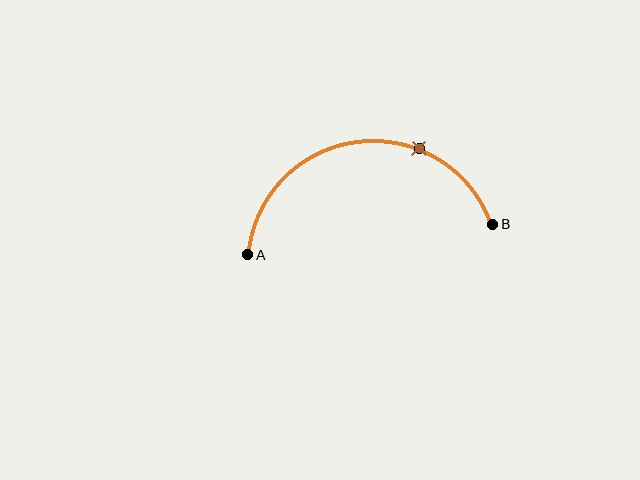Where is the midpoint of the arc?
The arc midpoint is the point on the curve farthest from the straight line joining A and B. It sits above that line.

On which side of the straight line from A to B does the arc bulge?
The arc bulges above the straight line connecting A and B.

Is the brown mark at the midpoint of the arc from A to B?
No. The brown mark lies on the arc but is closer to endpoint B. The arc midpoint would be at the point on the curve equidistant along the arc from both A and B.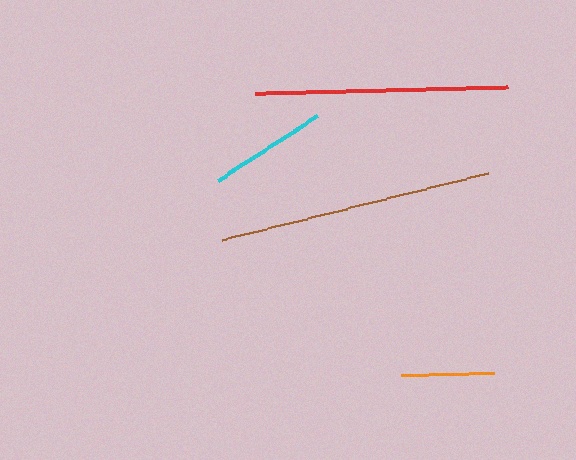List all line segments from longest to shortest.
From longest to shortest: brown, red, cyan, orange.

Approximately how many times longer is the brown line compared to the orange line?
The brown line is approximately 2.9 times the length of the orange line.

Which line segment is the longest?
The brown line is the longest at approximately 274 pixels.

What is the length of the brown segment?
The brown segment is approximately 274 pixels long.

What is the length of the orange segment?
The orange segment is approximately 93 pixels long.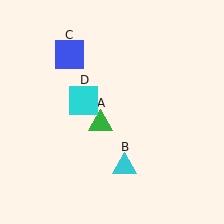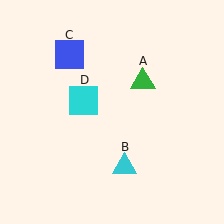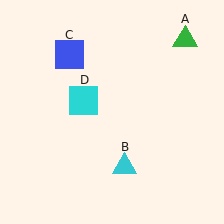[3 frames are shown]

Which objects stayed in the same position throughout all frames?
Cyan triangle (object B) and blue square (object C) and cyan square (object D) remained stationary.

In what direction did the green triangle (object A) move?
The green triangle (object A) moved up and to the right.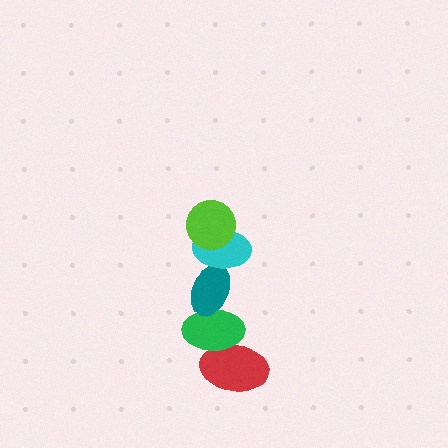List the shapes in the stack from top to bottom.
From top to bottom: the lime circle, the cyan ellipse, the teal ellipse, the green ellipse, the red ellipse.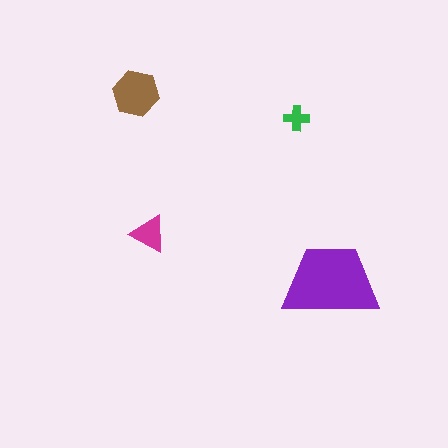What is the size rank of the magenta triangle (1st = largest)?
3rd.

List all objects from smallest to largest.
The green cross, the magenta triangle, the brown hexagon, the purple trapezoid.